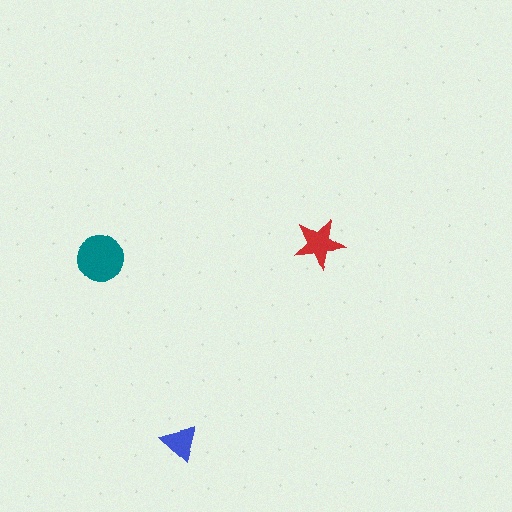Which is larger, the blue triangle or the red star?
The red star.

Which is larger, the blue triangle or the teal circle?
The teal circle.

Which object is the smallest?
The blue triangle.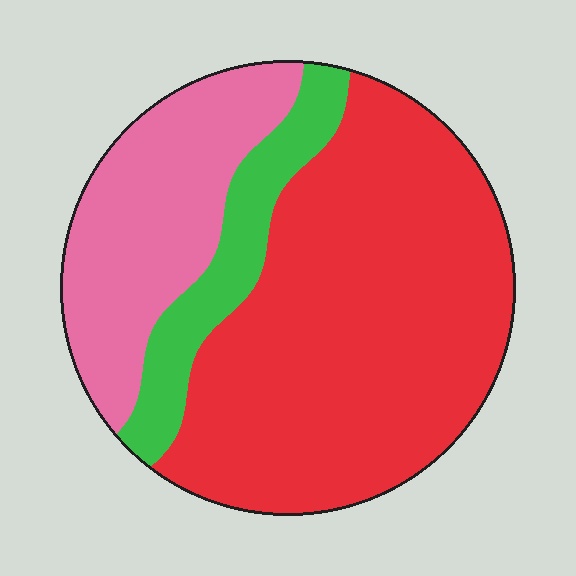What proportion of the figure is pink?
Pink takes up about one quarter (1/4) of the figure.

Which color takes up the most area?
Red, at roughly 60%.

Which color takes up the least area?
Green, at roughly 15%.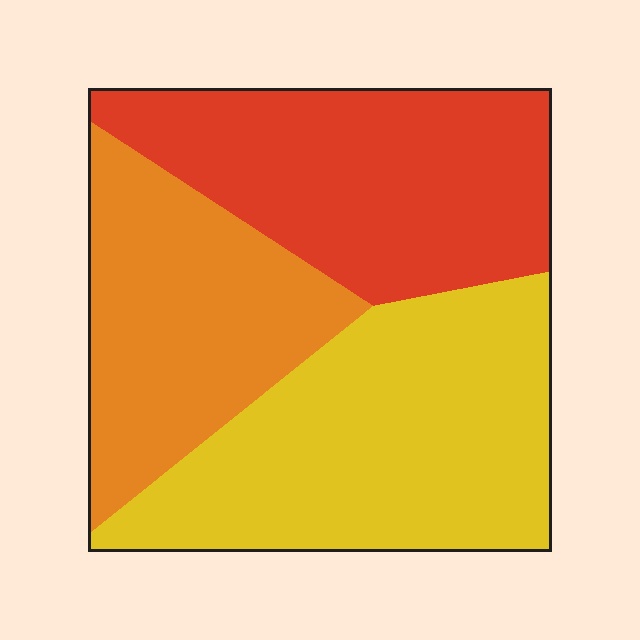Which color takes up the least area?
Orange, at roughly 25%.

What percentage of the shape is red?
Red covers roughly 35% of the shape.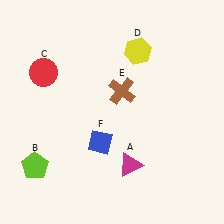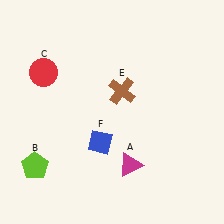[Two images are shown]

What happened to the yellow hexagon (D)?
The yellow hexagon (D) was removed in Image 2. It was in the top-right area of Image 1.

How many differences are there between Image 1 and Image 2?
There is 1 difference between the two images.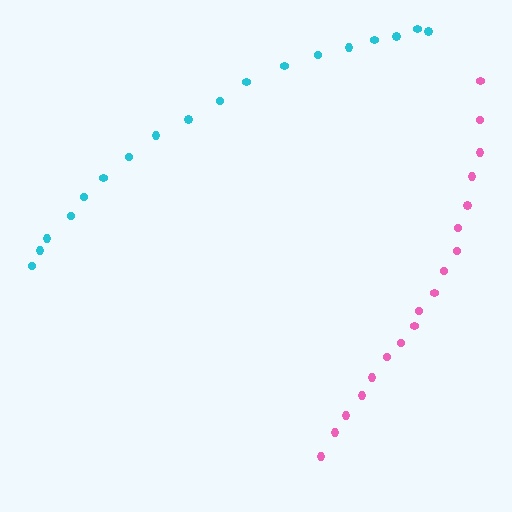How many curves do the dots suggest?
There are 2 distinct paths.